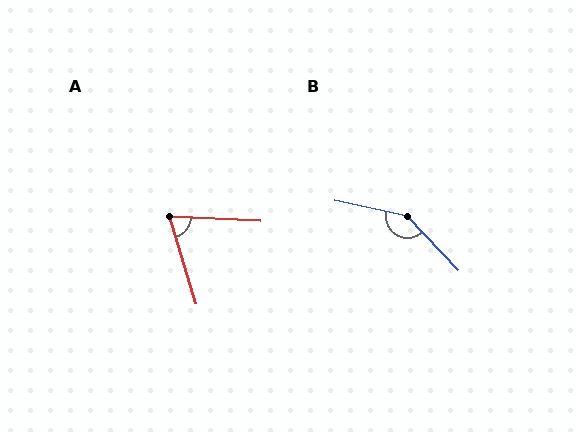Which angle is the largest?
B, at approximately 145 degrees.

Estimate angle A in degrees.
Approximately 70 degrees.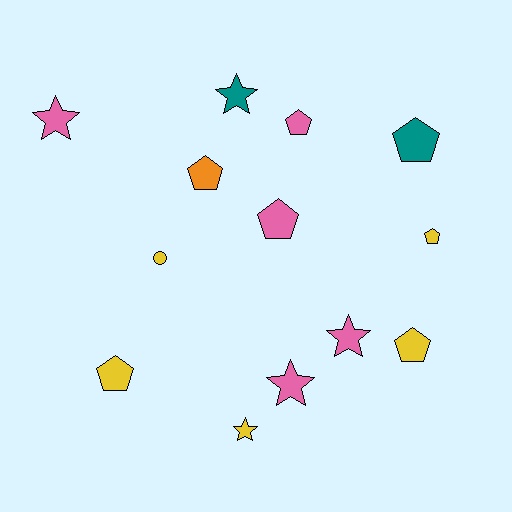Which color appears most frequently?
Yellow, with 5 objects.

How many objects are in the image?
There are 13 objects.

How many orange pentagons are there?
There is 1 orange pentagon.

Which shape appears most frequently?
Pentagon, with 7 objects.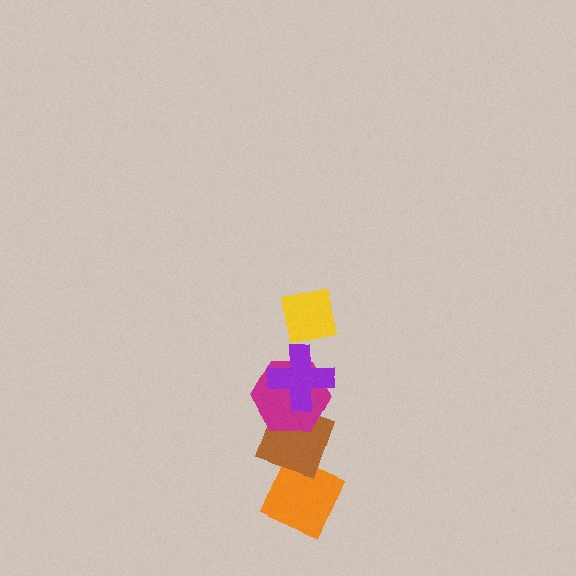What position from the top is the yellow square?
The yellow square is 1st from the top.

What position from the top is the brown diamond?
The brown diamond is 4th from the top.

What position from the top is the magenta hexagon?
The magenta hexagon is 3rd from the top.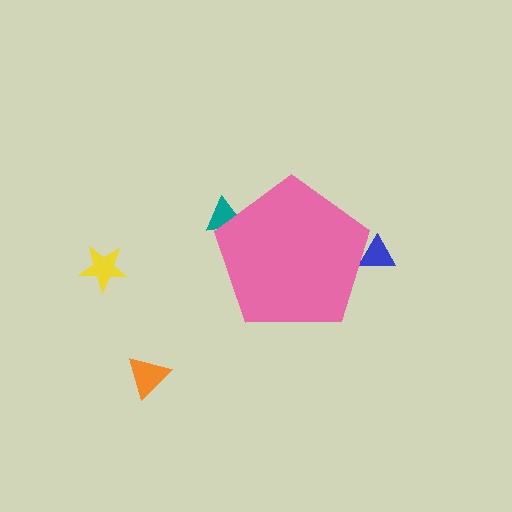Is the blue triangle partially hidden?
Yes, the blue triangle is partially hidden behind the pink pentagon.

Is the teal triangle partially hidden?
Yes, the teal triangle is partially hidden behind the pink pentagon.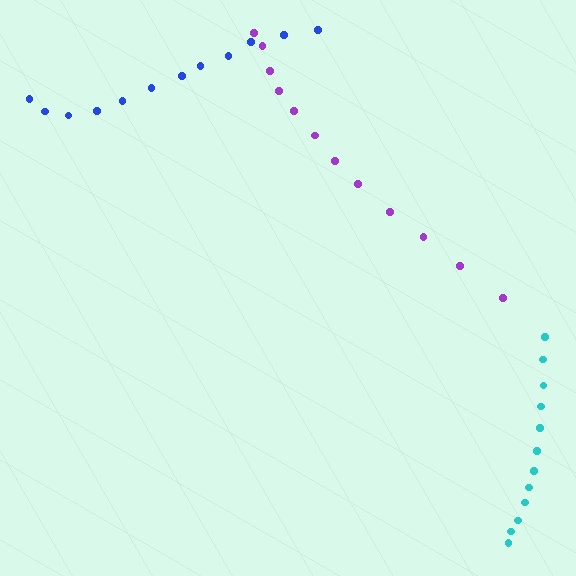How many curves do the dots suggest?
There are 3 distinct paths.